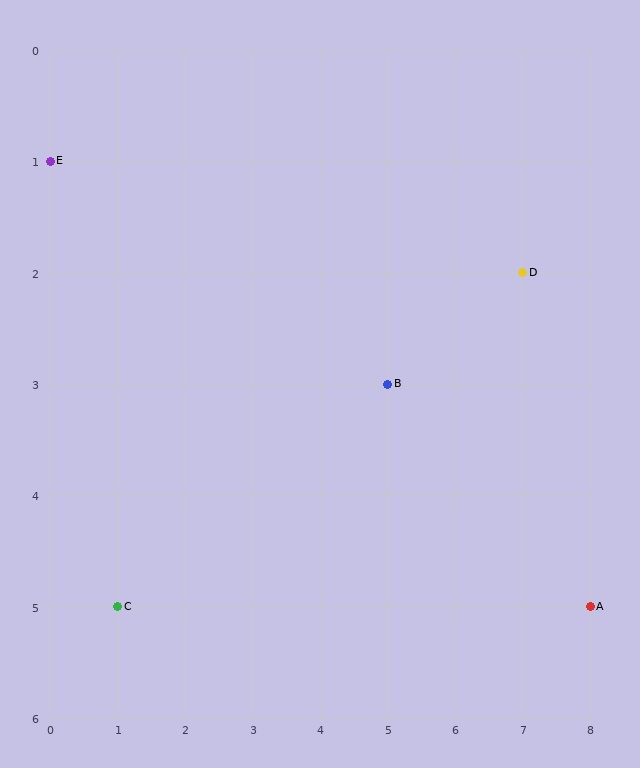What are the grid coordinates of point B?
Point B is at grid coordinates (5, 3).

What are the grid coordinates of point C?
Point C is at grid coordinates (1, 5).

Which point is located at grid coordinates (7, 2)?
Point D is at (7, 2).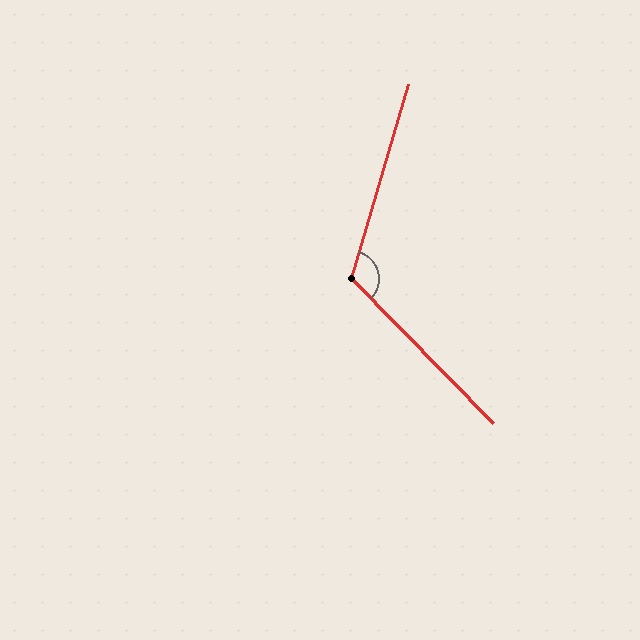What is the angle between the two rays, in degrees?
Approximately 119 degrees.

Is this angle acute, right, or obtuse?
It is obtuse.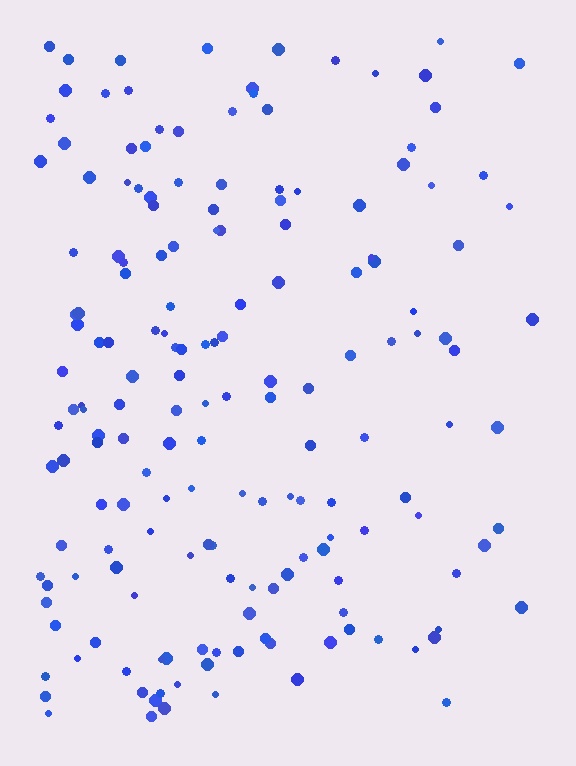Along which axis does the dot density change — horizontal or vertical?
Horizontal.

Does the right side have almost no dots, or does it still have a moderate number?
Still a moderate number, just noticeably fewer than the left.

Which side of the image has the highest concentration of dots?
The left.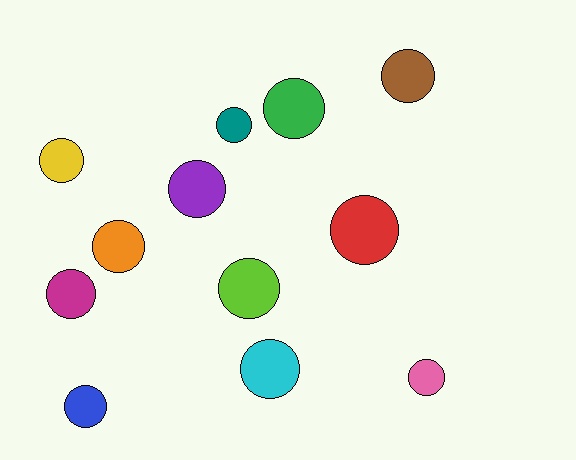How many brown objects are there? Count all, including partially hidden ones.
There is 1 brown object.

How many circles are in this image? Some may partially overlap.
There are 12 circles.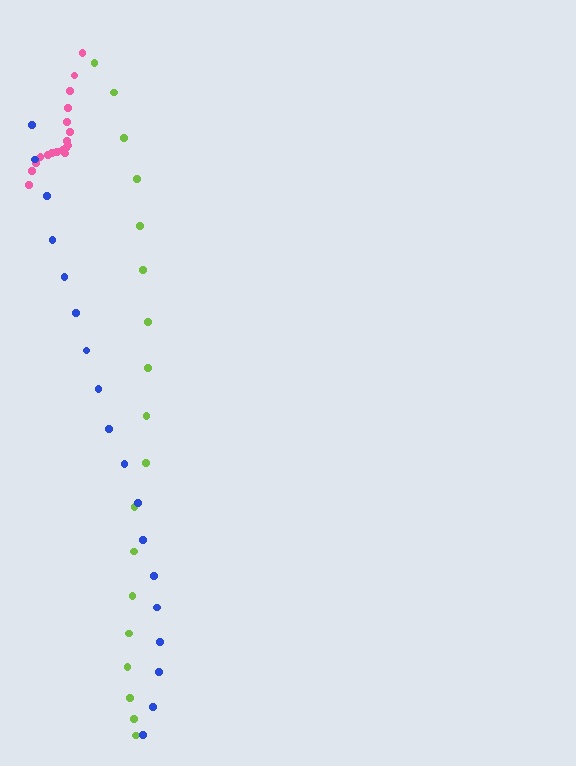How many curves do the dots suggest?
There are 3 distinct paths.